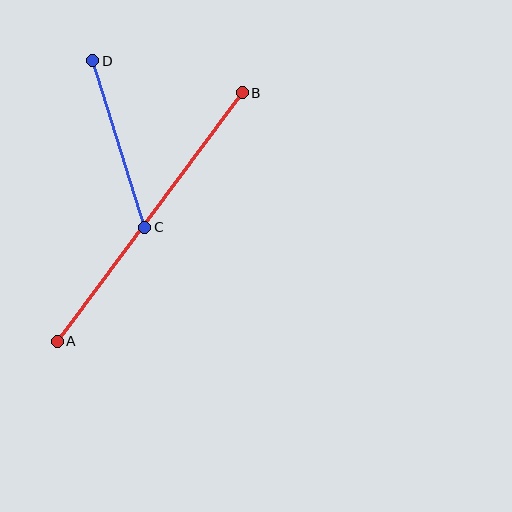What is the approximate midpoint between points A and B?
The midpoint is at approximately (150, 217) pixels.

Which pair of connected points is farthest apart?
Points A and B are farthest apart.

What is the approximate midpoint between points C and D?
The midpoint is at approximately (119, 144) pixels.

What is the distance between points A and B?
The distance is approximately 310 pixels.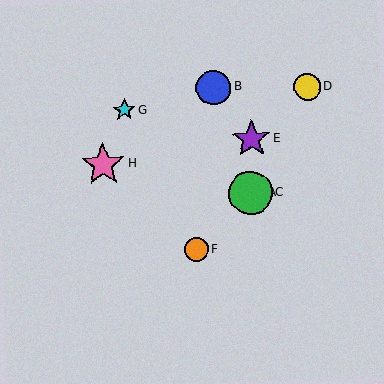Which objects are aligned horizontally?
Objects A, C are aligned horizontally.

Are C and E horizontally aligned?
No, C is at y≈193 and E is at y≈139.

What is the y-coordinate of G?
Object G is at y≈110.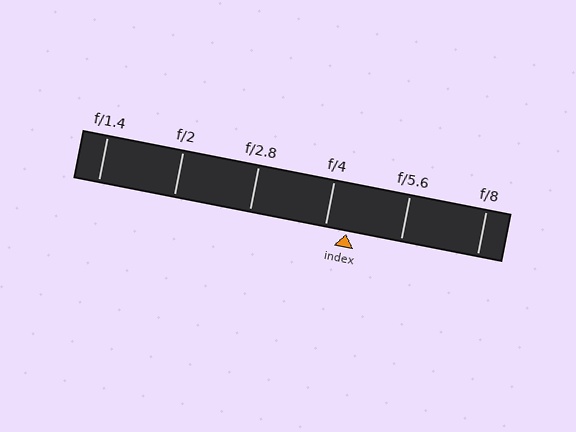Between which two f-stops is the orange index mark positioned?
The index mark is between f/4 and f/5.6.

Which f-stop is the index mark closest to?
The index mark is closest to f/4.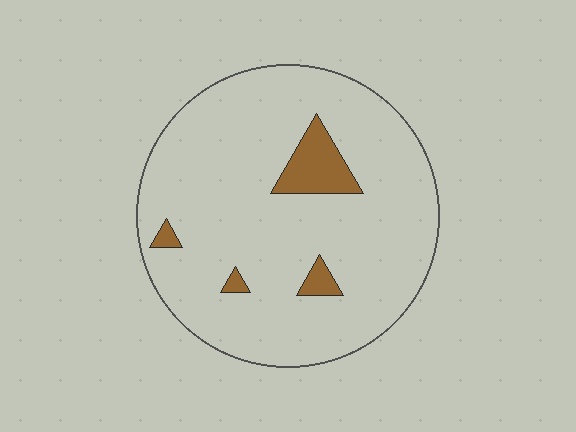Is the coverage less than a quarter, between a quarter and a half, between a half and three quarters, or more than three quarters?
Less than a quarter.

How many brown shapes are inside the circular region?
4.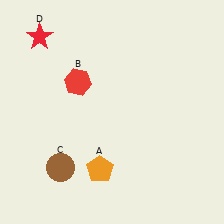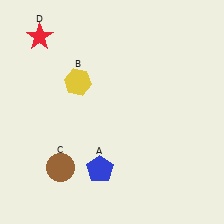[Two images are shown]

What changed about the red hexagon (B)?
In Image 1, B is red. In Image 2, it changed to yellow.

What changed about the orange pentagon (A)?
In Image 1, A is orange. In Image 2, it changed to blue.